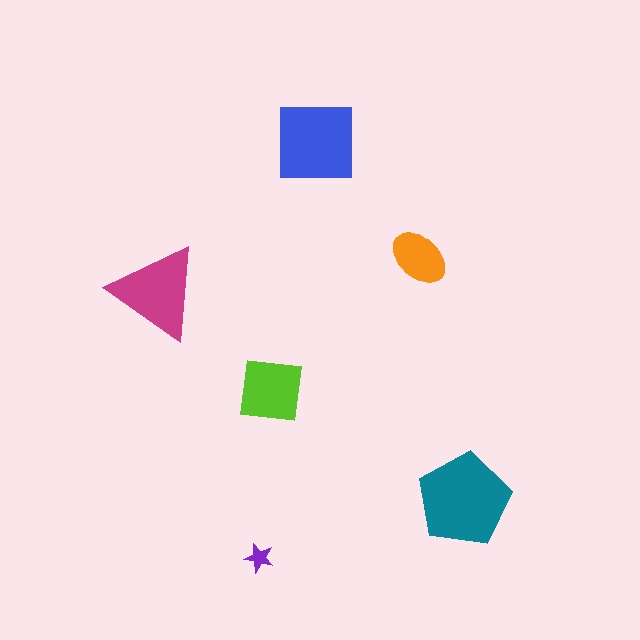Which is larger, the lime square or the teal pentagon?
The teal pentagon.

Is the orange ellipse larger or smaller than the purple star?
Larger.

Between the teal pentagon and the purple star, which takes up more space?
The teal pentagon.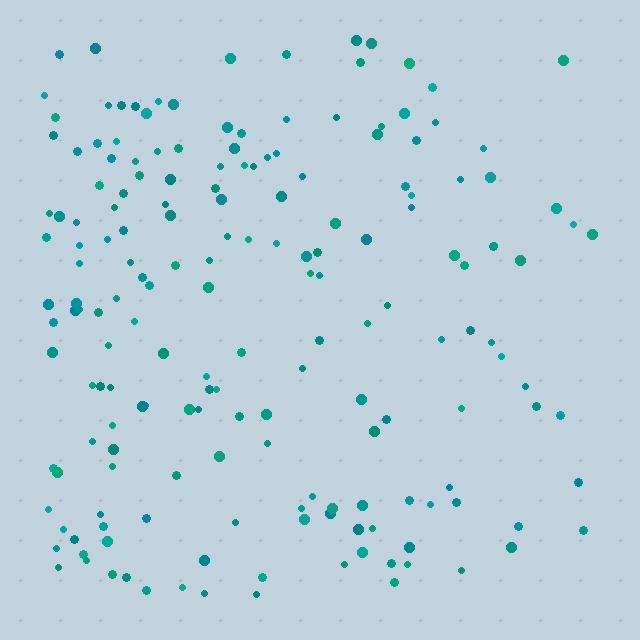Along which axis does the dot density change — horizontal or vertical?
Horizontal.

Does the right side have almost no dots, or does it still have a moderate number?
Still a moderate number, just noticeably fewer than the left.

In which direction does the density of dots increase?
From right to left, with the left side densest.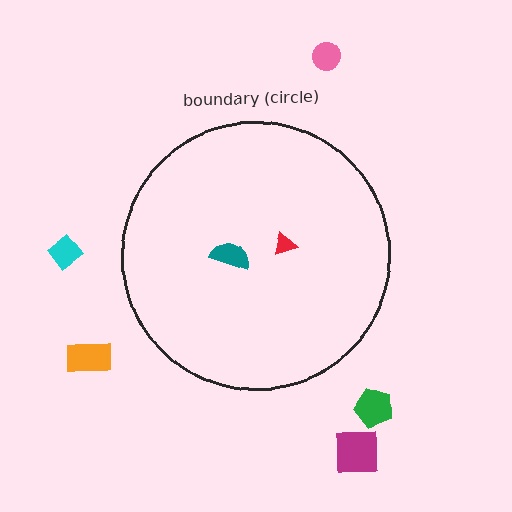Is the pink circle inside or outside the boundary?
Outside.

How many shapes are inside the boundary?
2 inside, 5 outside.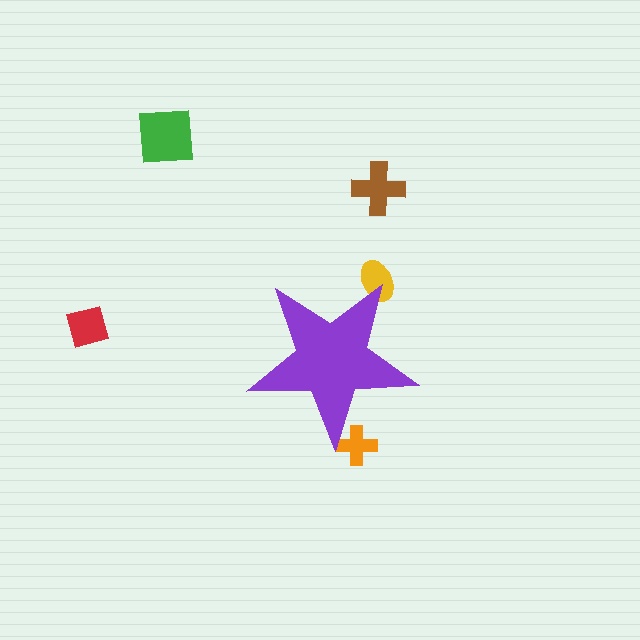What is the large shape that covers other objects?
A purple star.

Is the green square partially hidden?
No, the green square is fully visible.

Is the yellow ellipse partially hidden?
Yes, the yellow ellipse is partially hidden behind the purple star.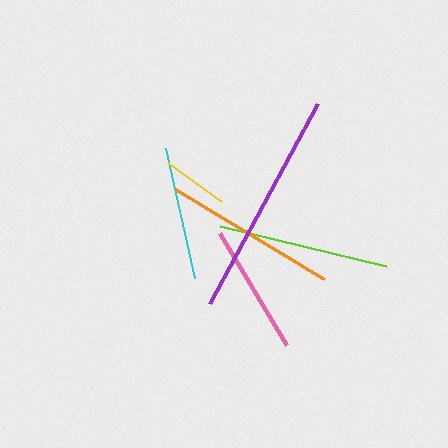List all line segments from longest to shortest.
From longest to shortest: purple, orange, lime, cyan, pink, yellow.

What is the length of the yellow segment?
The yellow segment is approximately 67 pixels long.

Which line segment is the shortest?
The yellow line is the shortest at approximately 67 pixels.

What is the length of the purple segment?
The purple segment is approximately 228 pixels long.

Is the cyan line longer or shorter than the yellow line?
The cyan line is longer than the yellow line.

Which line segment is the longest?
The purple line is the longest at approximately 228 pixels.